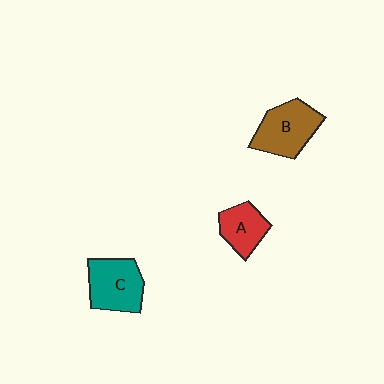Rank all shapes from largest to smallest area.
From largest to smallest: B (brown), C (teal), A (red).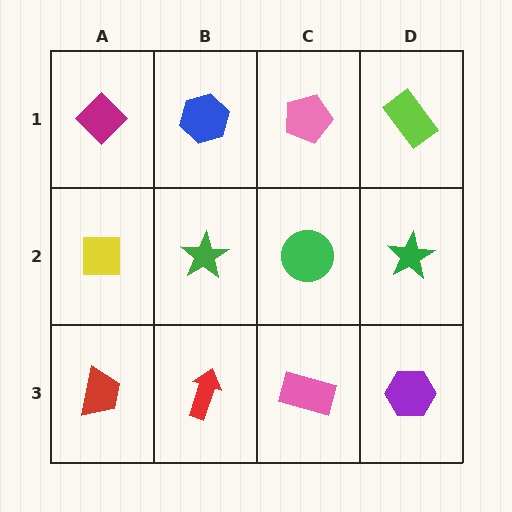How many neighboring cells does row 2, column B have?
4.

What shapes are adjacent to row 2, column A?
A magenta diamond (row 1, column A), a red trapezoid (row 3, column A), a green star (row 2, column B).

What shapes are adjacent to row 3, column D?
A green star (row 2, column D), a pink rectangle (row 3, column C).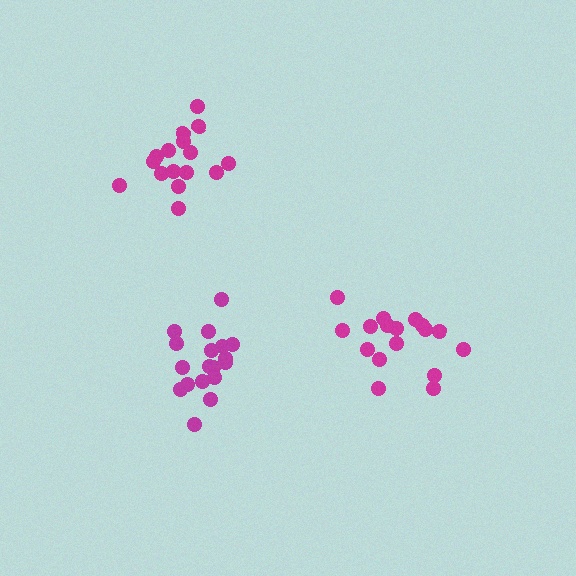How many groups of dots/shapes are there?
There are 3 groups.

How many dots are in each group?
Group 1: 18 dots, Group 2: 17 dots, Group 3: 16 dots (51 total).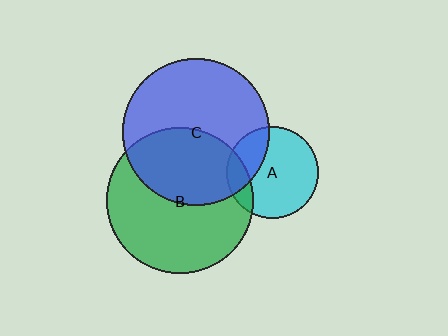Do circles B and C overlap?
Yes.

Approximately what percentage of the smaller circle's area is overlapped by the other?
Approximately 40%.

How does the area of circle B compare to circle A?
Approximately 2.5 times.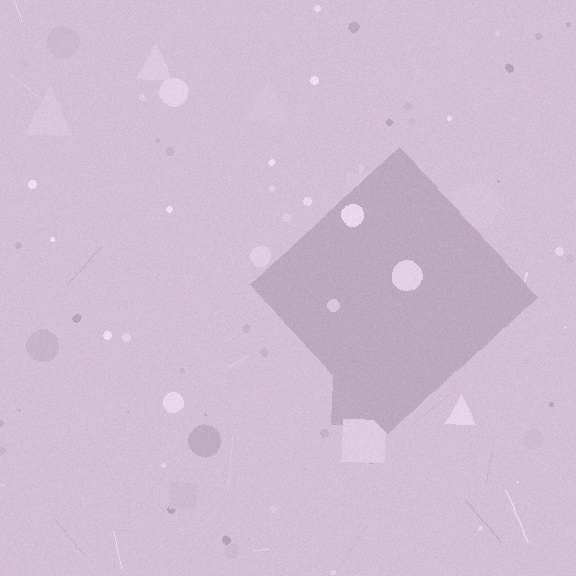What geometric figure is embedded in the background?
A diamond is embedded in the background.